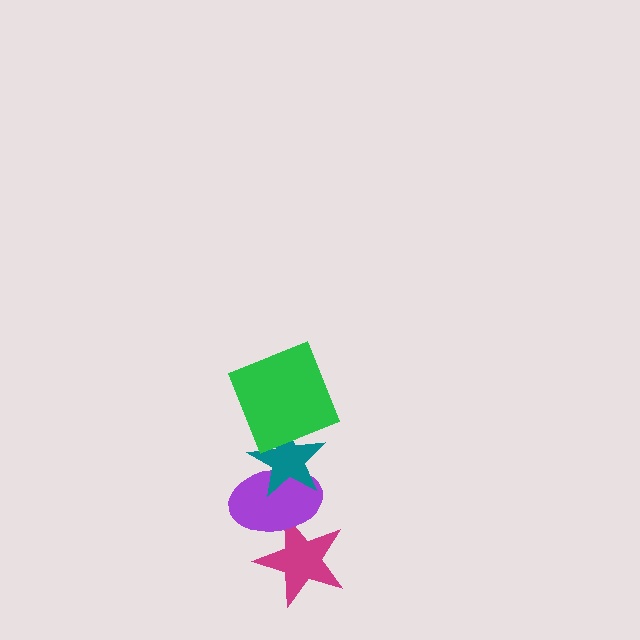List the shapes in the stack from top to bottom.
From top to bottom: the green square, the teal star, the purple ellipse, the magenta star.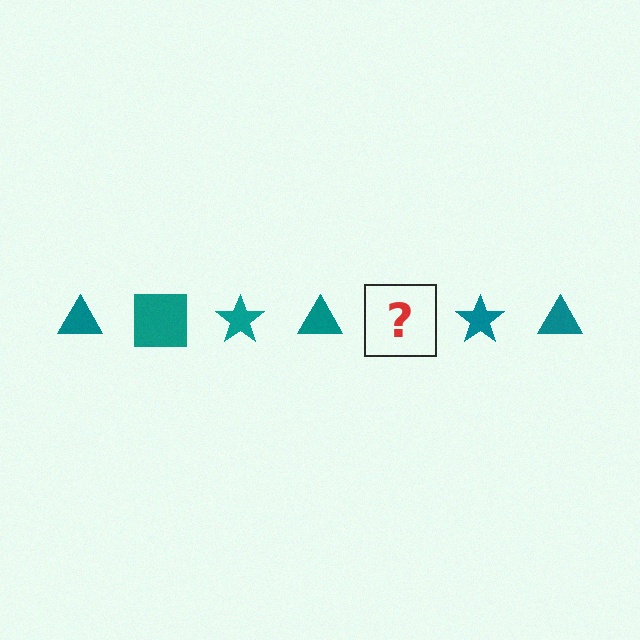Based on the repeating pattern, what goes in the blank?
The blank should be a teal square.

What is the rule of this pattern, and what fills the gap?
The rule is that the pattern cycles through triangle, square, star shapes in teal. The gap should be filled with a teal square.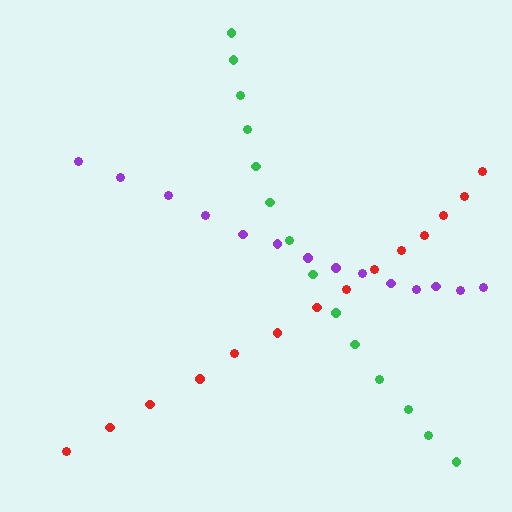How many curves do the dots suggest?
There are 3 distinct paths.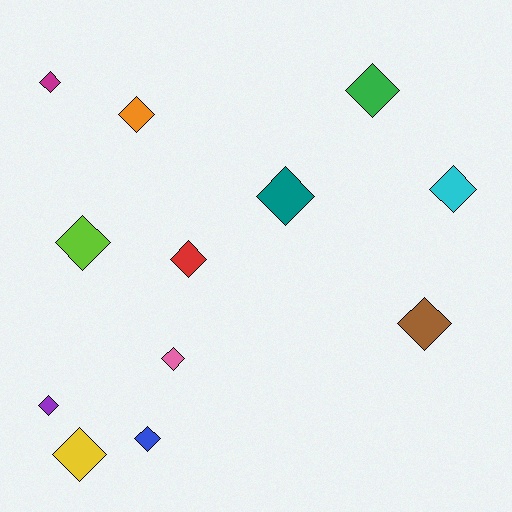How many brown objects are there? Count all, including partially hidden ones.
There is 1 brown object.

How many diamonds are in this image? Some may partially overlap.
There are 12 diamonds.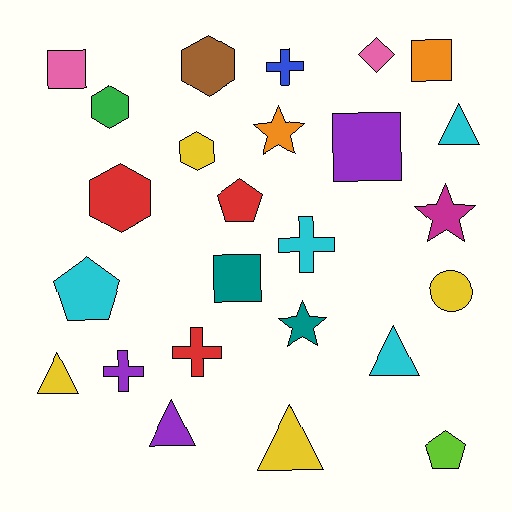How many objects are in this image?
There are 25 objects.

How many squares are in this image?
There are 4 squares.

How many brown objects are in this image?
There is 1 brown object.